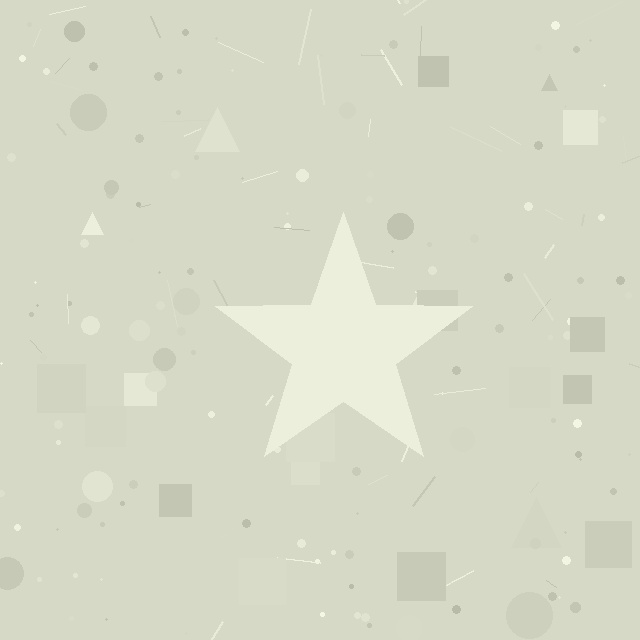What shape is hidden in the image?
A star is hidden in the image.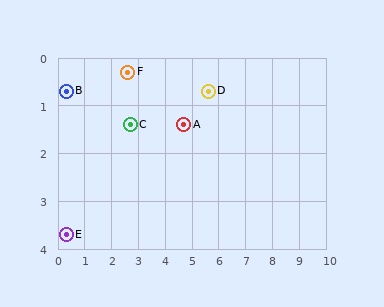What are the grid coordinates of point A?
Point A is at approximately (4.7, 1.4).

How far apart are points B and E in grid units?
Points B and E are about 3.0 grid units apart.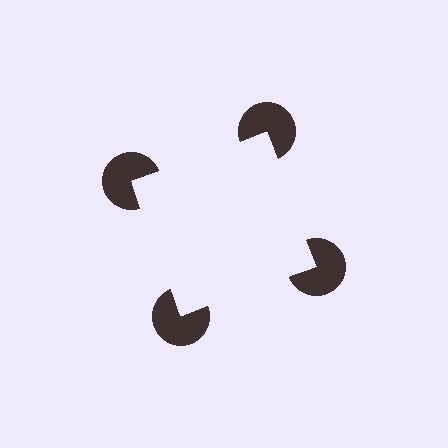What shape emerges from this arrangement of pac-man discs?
An illusory square — its edges are inferred from the aligned wedge cuts in the pac-man discs, not physically drawn.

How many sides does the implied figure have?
4 sides.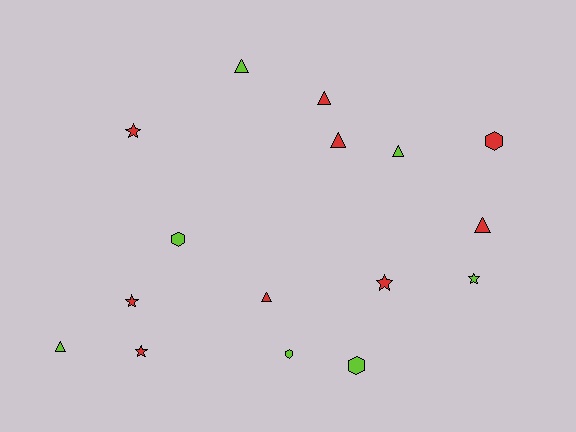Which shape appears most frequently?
Triangle, with 7 objects.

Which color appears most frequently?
Red, with 9 objects.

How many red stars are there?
There are 4 red stars.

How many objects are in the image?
There are 16 objects.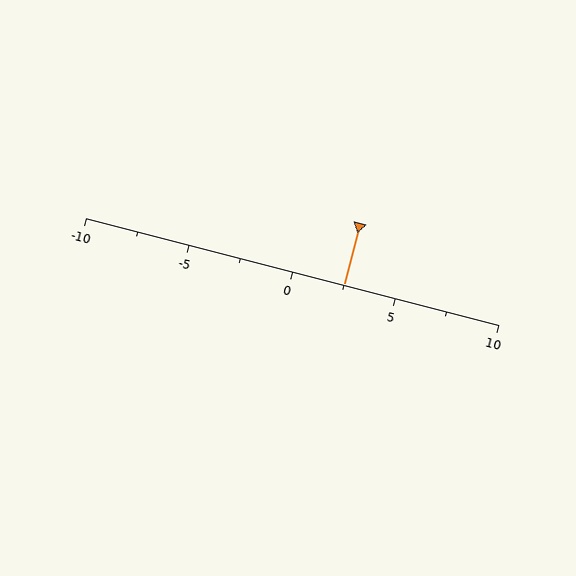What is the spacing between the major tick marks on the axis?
The major ticks are spaced 5 apart.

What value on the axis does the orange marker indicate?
The marker indicates approximately 2.5.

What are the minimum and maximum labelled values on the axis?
The axis runs from -10 to 10.